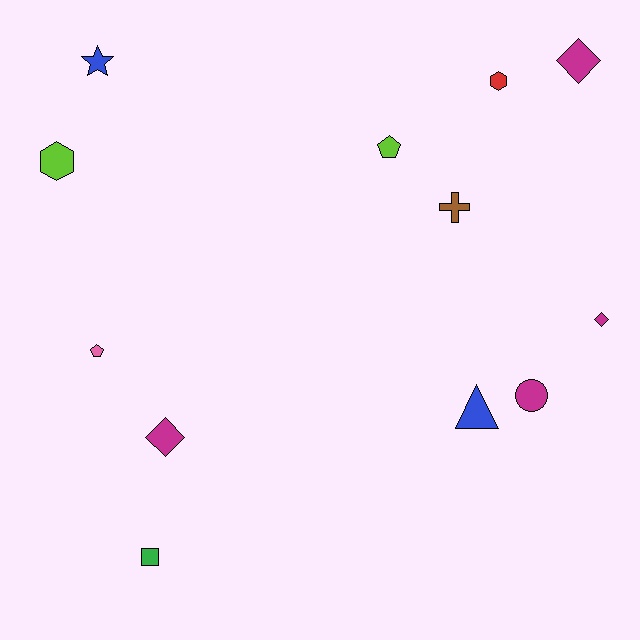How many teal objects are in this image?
There are no teal objects.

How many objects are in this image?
There are 12 objects.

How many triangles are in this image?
There is 1 triangle.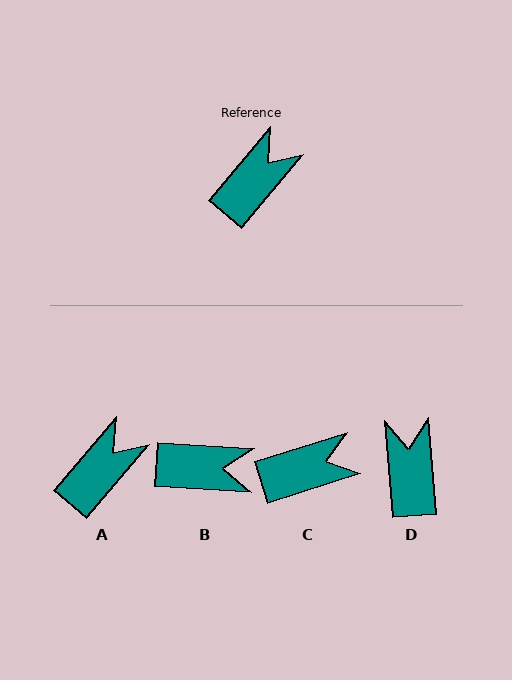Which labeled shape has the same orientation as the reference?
A.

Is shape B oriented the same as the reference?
No, it is off by about 53 degrees.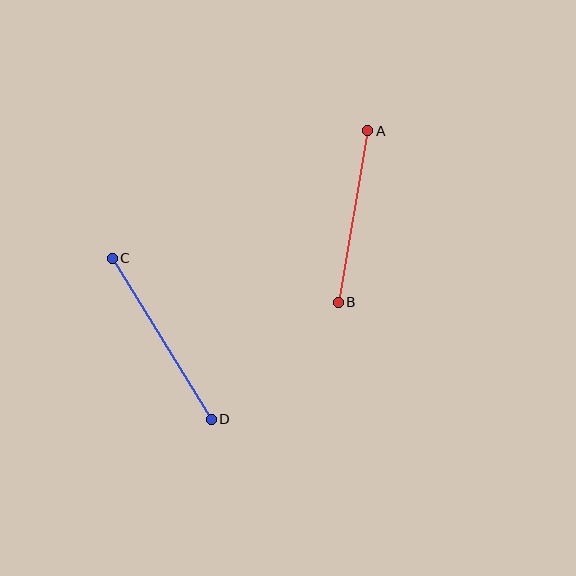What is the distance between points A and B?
The distance is approximately 174 pixels.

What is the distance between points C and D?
The distance is approximately 189 pixels.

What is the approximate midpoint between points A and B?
The midpoint is at approximately (353, 216) pixels.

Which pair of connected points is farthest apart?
Points C and D are farthest apart.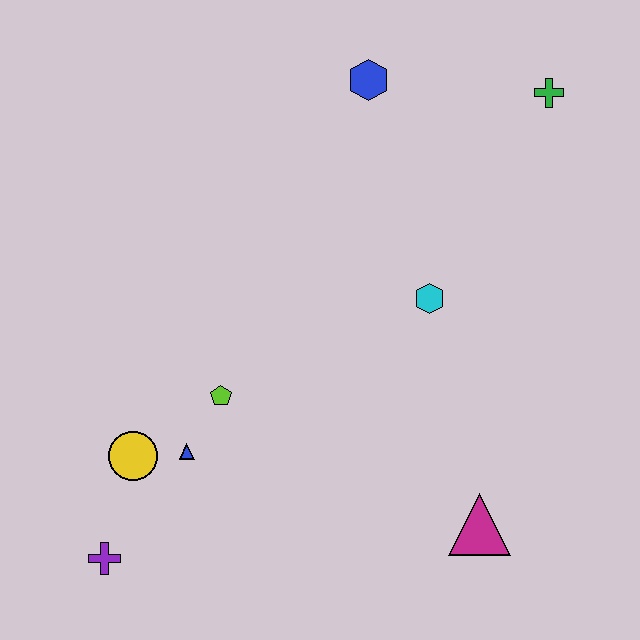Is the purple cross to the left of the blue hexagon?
Yes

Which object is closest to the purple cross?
The yellow circle is closest to the purple cross.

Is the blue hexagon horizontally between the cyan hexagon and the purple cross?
Yes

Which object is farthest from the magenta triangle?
The blue hexagon is farthest from the magenta triangle.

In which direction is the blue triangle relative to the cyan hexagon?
The blue triangle is to the left of the cyan hexagon.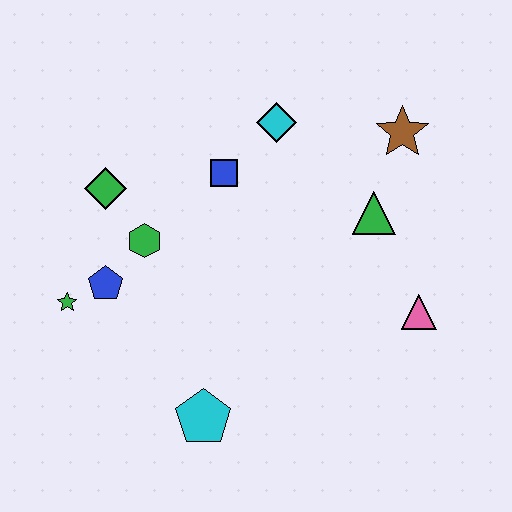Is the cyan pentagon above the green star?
No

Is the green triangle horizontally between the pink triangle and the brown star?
No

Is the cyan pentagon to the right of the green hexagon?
Yes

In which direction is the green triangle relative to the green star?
The green triangle is to the right of the green star.